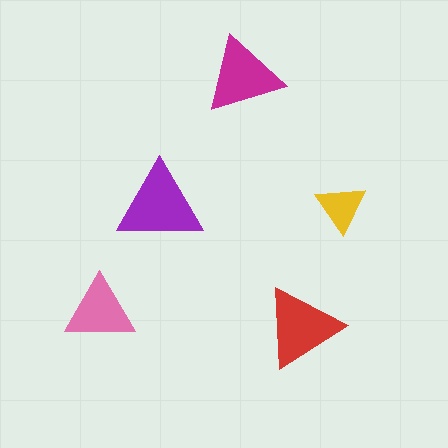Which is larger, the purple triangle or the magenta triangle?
The purple one.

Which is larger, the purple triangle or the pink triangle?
The purple one.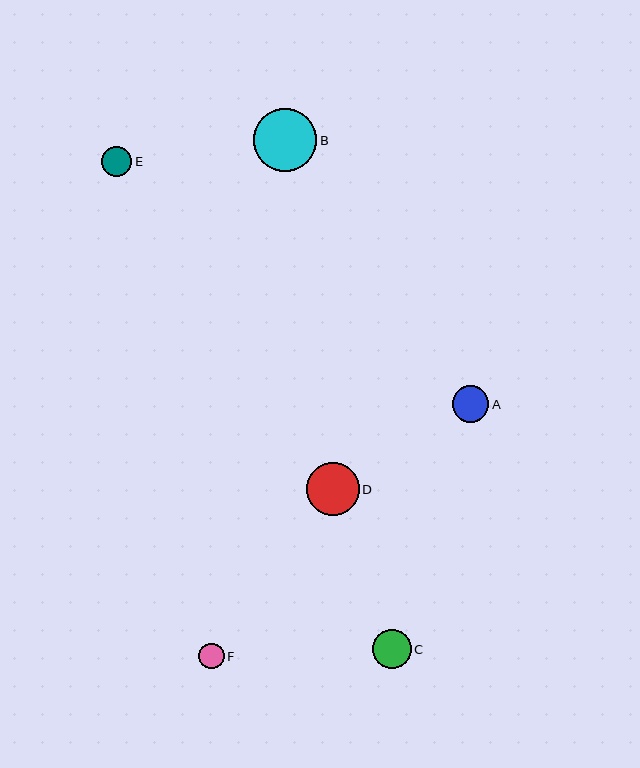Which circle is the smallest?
Circle F is the smallest with a size of approximately 26 pixels.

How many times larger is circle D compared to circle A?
Circle D is approximately 1.5 times the size of circle A.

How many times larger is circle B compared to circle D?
Circle B is approximately 1.2 times the size of circle D.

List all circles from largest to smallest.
From largest to smallest: B, D, C, A, E, F.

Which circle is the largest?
Circle B is the largest with a size of approximately 63 pixels.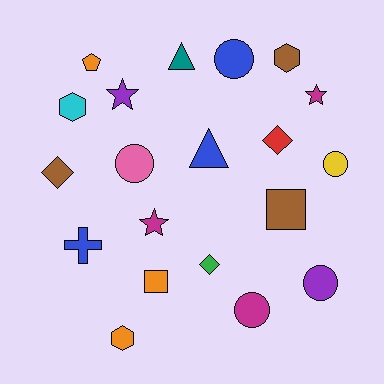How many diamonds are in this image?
There are 3 diamonds.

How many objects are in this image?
There are 20 objects.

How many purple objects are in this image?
There are 2 purple objects.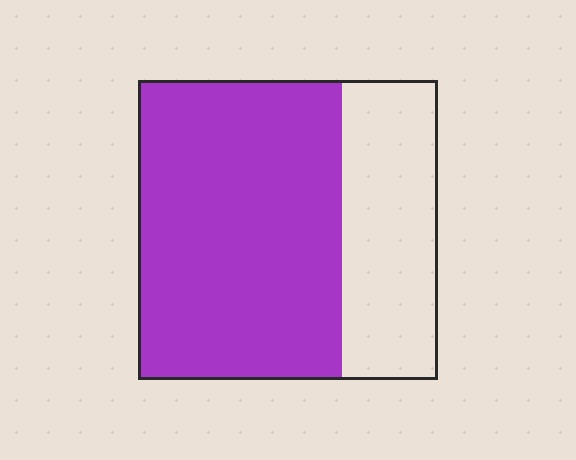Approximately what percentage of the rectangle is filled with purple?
Approximately 70%.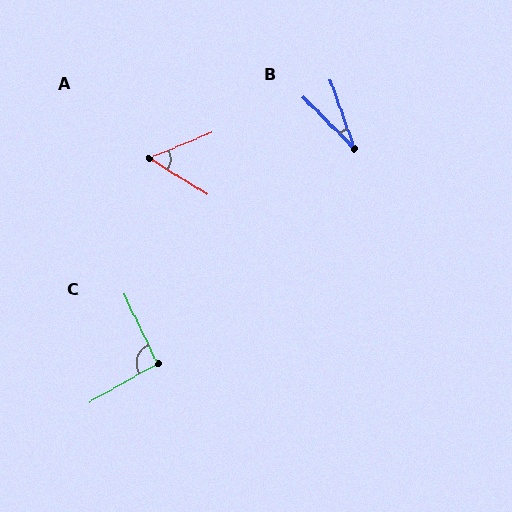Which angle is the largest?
C, at approximately 94 degrees.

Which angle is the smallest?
B, at approximately 25 degrees.